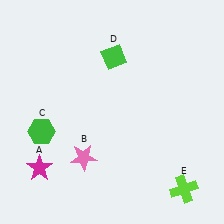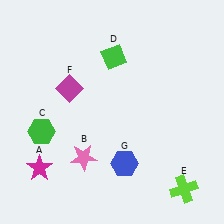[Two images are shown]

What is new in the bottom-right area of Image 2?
A blue hexagon (G) was added in the bottom-right area of Image 2.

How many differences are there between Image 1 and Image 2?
There are 2 differences between the two images.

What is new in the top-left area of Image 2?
A magenta diamond (F) was added in the top-left area of Image 2.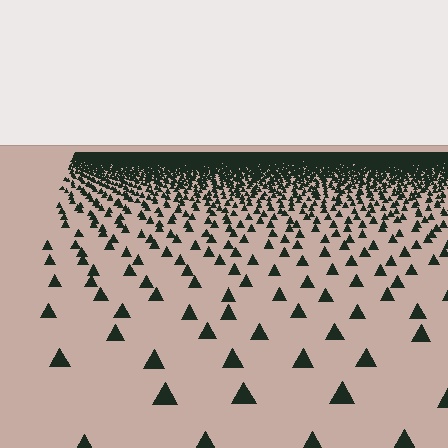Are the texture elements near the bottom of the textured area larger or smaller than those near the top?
Larger. Near the bottom, elements are closer to the viewer and appear at a bigger on-screen size.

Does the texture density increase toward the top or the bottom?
Density increases toward the top.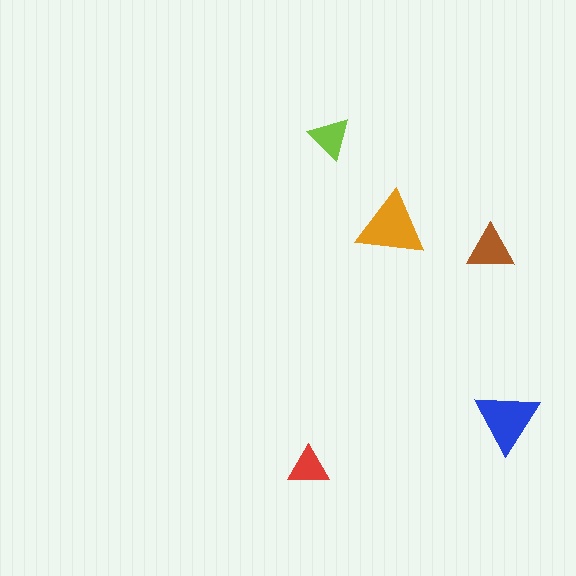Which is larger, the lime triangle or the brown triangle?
The brown one.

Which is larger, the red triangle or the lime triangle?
The lime one.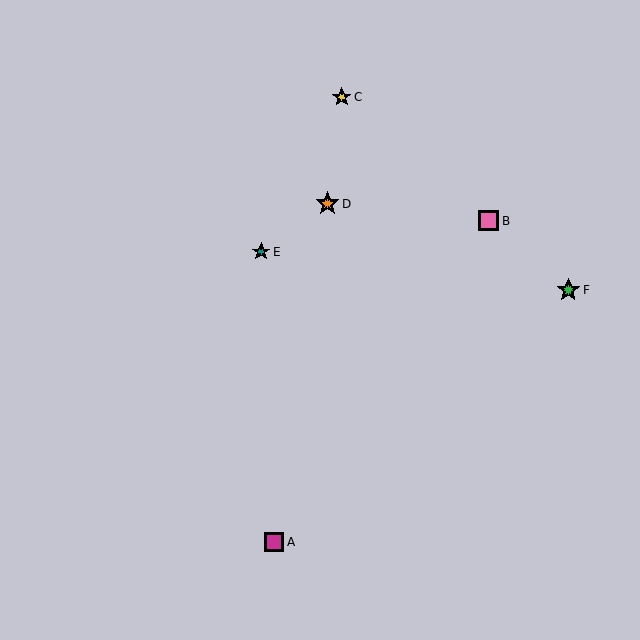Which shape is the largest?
The orange star (labeled D) is the largest.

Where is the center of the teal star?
The center of the teal star is at (261, 252).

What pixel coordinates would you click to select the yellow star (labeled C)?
Click at (342, 97) to select the yellow star C.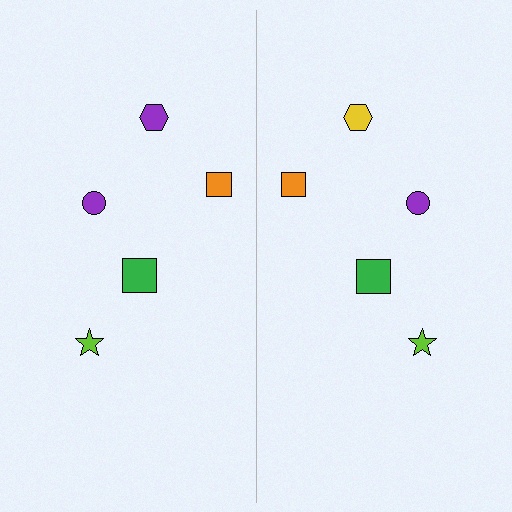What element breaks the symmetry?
The yellow hexagon on the right side breaks the symmetry — its mirror counterpart is purple.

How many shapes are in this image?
There are 10 shapes in this image.